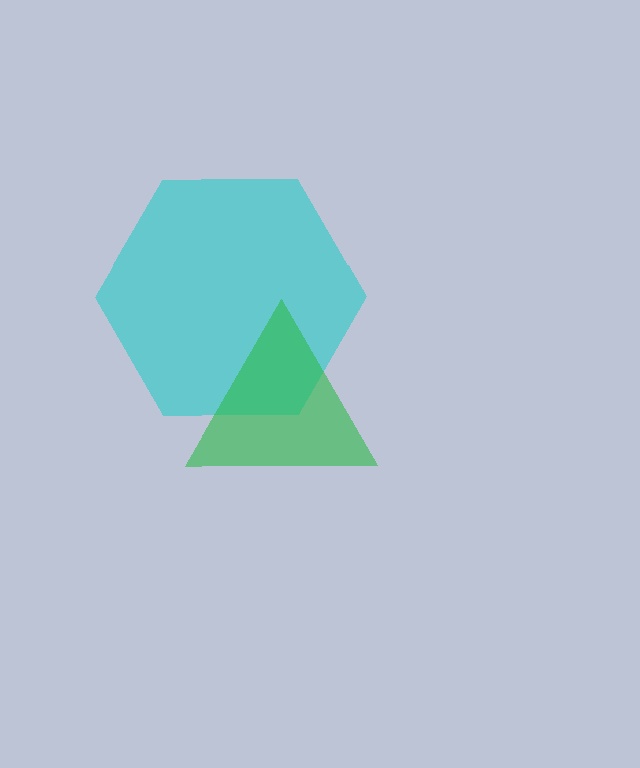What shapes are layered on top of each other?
The layered shapes are: a cyan hexagon, a green triangle.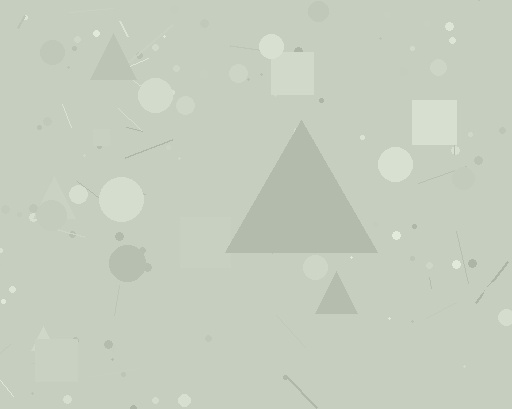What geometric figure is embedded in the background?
A triangle is embedded in the background.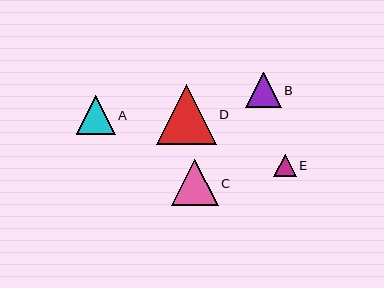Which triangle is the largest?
Triangle D is the largest with a size of approximately 60 pixels.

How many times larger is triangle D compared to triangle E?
Triangle D is approximately 2.7 times the size of triangle E.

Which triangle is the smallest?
Triangle E is the smallest with a size of approximately 22 pixels.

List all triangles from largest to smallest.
From largest to smallest: D, C, A, B, E.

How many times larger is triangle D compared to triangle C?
Triangle D is approximately 1.3 times the size of triangle C.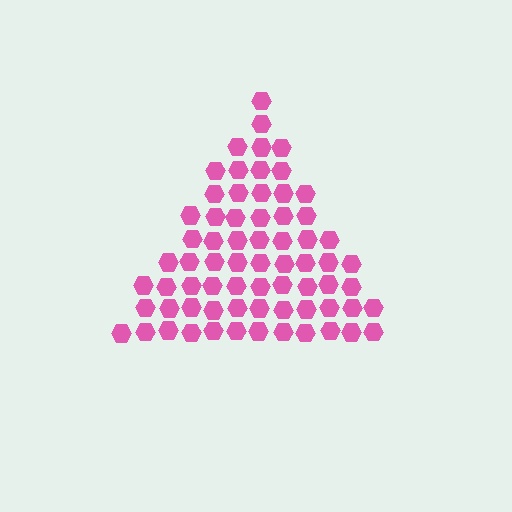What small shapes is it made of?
It is made of small hexagons.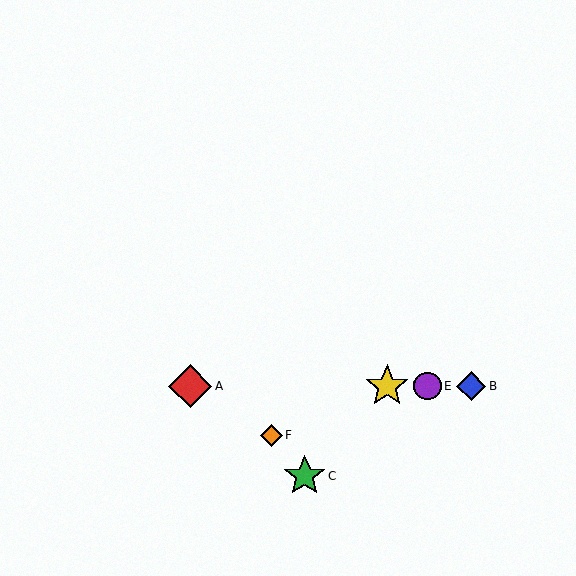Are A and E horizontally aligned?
Yes, both are at y≈386.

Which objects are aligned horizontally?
Objects A, B, D, E are aligned horizontally.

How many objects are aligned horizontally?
4 objects (A, B, D, E) are aligned horizontally.